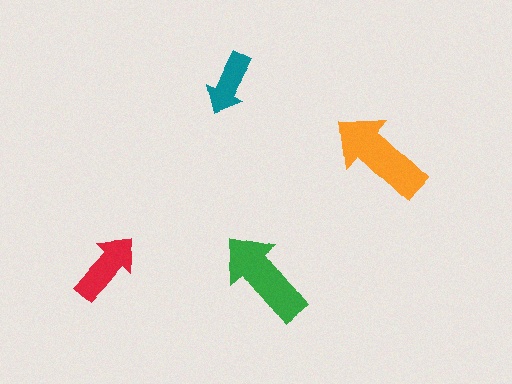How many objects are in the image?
There are 4 objects in the image.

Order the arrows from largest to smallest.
the orange one, the green one, the red one, the teal one.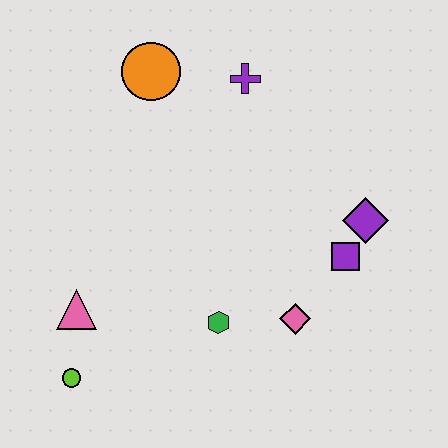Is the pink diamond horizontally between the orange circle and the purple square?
Yes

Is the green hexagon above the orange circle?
No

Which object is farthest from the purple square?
The lime circle is farthest from the purple square.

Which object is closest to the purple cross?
The orange circle is closest to the purple cross.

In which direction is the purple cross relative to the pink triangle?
The purple cross is above the pink triangle.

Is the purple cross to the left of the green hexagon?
No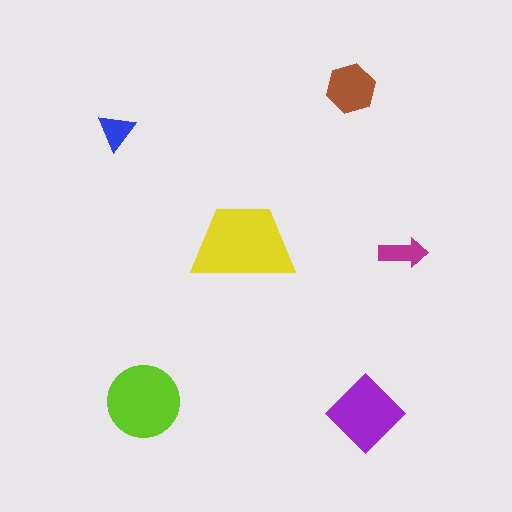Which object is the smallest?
The blue triangle.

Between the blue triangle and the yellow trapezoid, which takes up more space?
The yellow trapezoid.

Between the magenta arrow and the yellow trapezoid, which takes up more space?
The yellow trapezoid.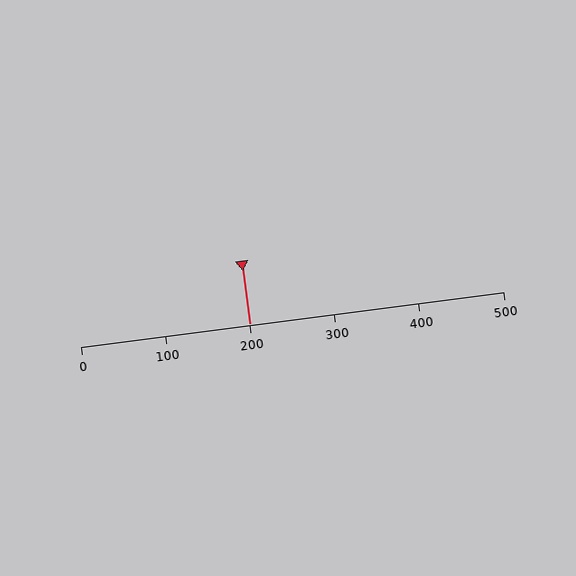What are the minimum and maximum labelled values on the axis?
The axis runs from 0 to 500.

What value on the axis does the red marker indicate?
The marker indicates approximately 200.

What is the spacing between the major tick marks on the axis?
The major ticks are spaced 100 apart.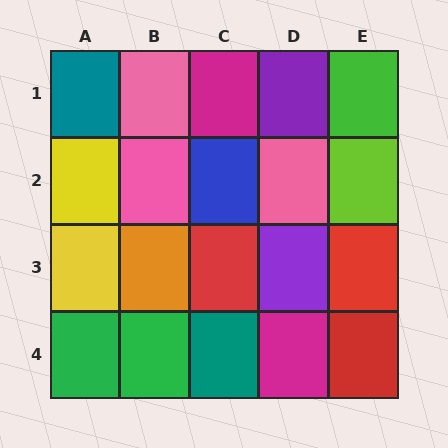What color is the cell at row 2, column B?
Pink.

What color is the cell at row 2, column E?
Lime.